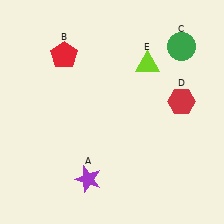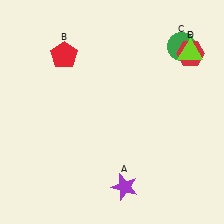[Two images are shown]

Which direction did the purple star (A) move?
The purple star (A) moved right.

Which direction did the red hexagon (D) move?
The red hexagon (D) moved up.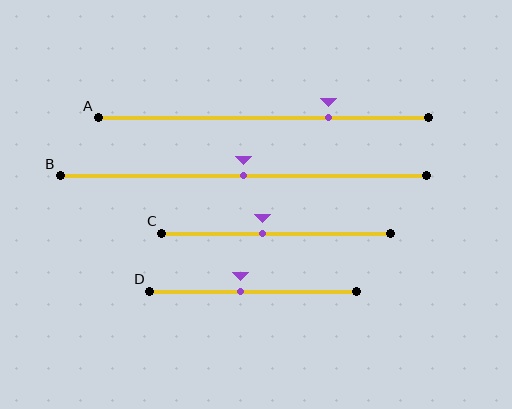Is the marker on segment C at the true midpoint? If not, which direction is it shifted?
No, the marker on segment C is shifted to the left by about 6% of the segment length.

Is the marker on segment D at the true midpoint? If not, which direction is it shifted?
No, the marker on segment D is shifted to the left by about 6% of the segment length.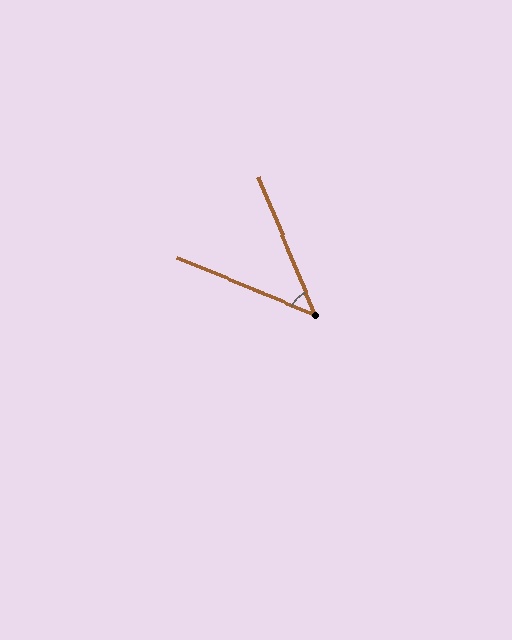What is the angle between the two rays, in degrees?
Approximately 45 degrees.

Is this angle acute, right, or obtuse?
It is acute.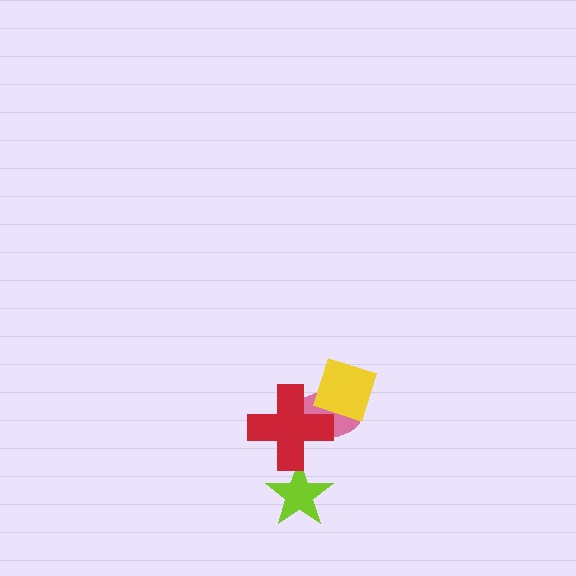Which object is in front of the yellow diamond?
The red cross is in front of the yellow diamond.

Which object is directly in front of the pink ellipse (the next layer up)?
The yellow diamond is directly in front of the pink ellipse.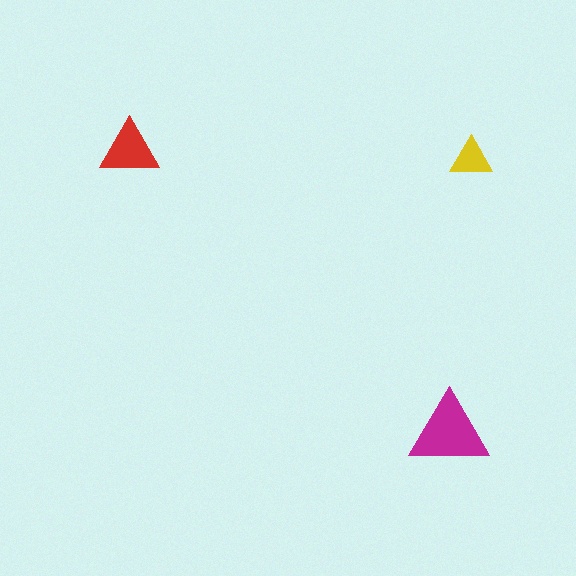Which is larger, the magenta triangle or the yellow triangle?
The magenta one.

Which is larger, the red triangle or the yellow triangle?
The red one.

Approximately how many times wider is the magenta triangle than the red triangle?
About 1.5 times wider.